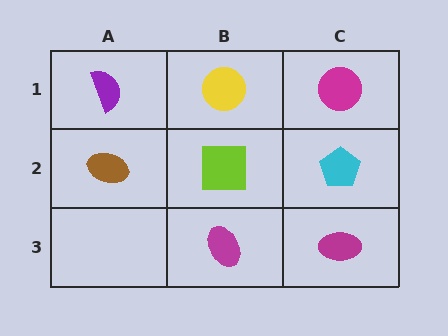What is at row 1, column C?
A magenta circle.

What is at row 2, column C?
A cyan pentagon.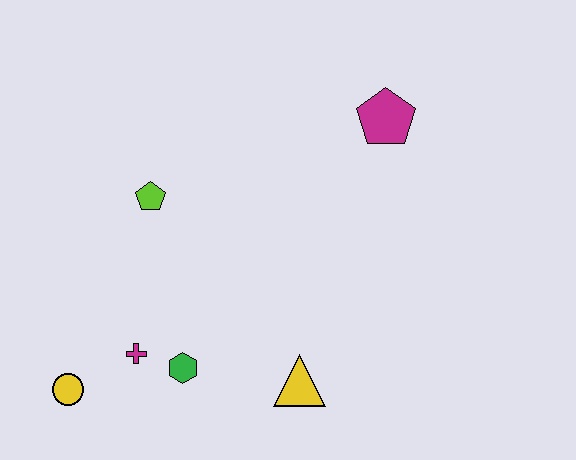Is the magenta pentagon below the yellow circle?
No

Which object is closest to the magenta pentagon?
The lime pentagon is closest to the magenta pentagon.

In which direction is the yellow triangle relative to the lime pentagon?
The yellow triangle is below the lime pentagon.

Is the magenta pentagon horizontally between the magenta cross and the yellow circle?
No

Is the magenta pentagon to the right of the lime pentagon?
Yes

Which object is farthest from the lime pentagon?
The magenta pentagon is farthest from the lime pentagon.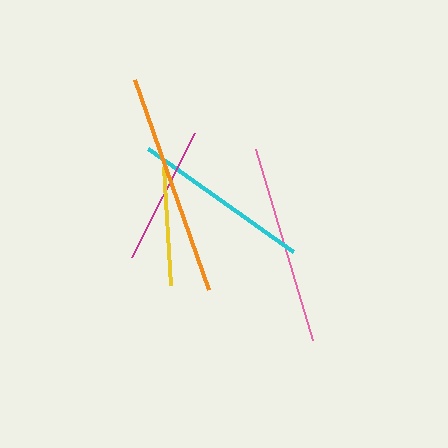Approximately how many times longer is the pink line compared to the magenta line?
The pink line is approximately 1.4 times the length of the magenta line.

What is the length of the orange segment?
The orange segment is approximately 222 pixels long.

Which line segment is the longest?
The orange line is the longest at approximately 222 pixels.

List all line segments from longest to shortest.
From longest to shortest: orange, pink, cyan, magenta, yellow.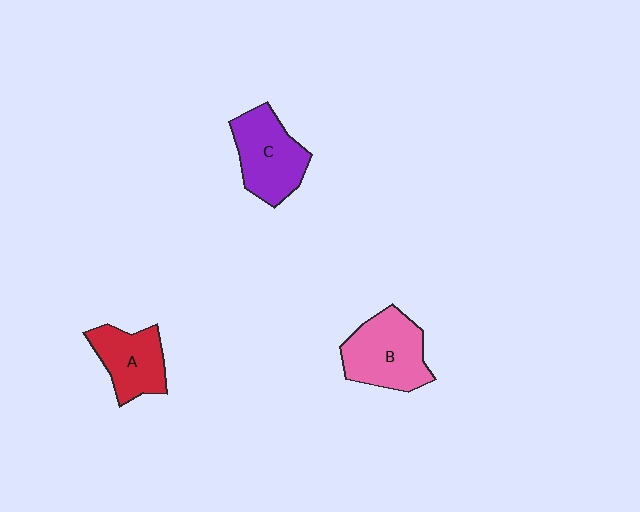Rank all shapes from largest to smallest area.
From largest to smallest: B (pink), C (purple), A (red).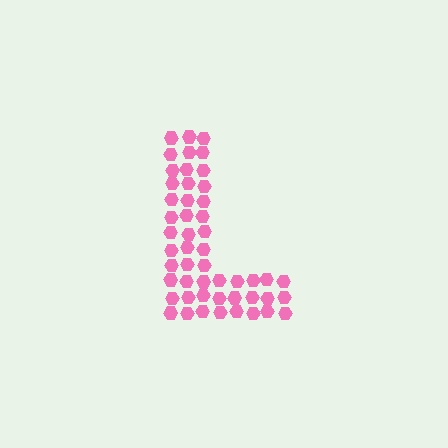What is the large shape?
The large shape is the letter L.